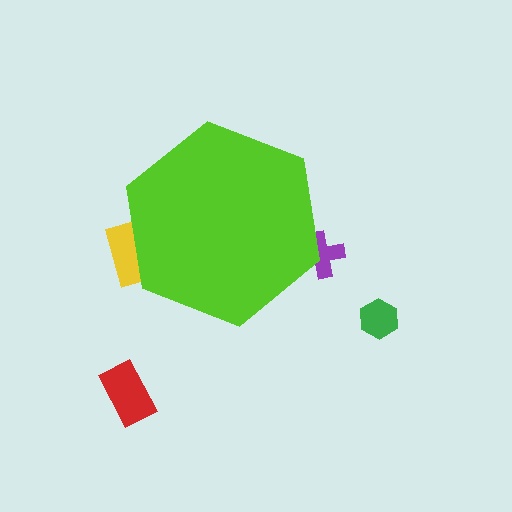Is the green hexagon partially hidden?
No, the green hexagon is fully visible.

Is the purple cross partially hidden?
Yes, the purple cross is partially hidden behind the lime hexagon.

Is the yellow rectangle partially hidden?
Yes, the yellow rectangle is partially hidden behind the lime hexagon.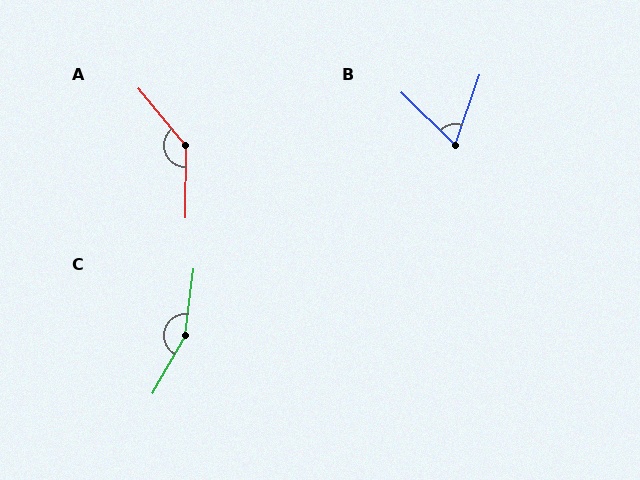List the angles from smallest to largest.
B (65°), A (140°), C (158°).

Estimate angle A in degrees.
Approximately 140 degrees.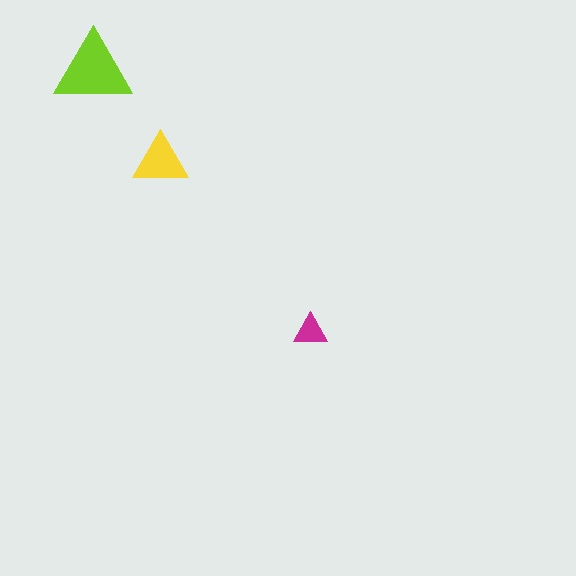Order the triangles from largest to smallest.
the lime one, the yellow one, the magenta one.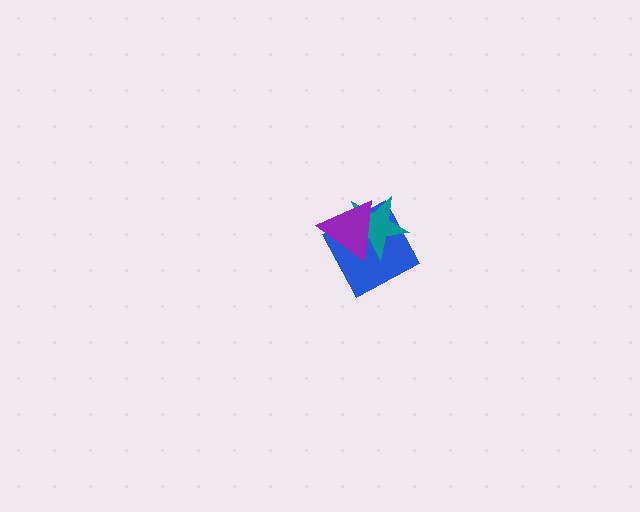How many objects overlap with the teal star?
2 objects overlap with the teal star.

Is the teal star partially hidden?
Yes, it is partially covered by another shape.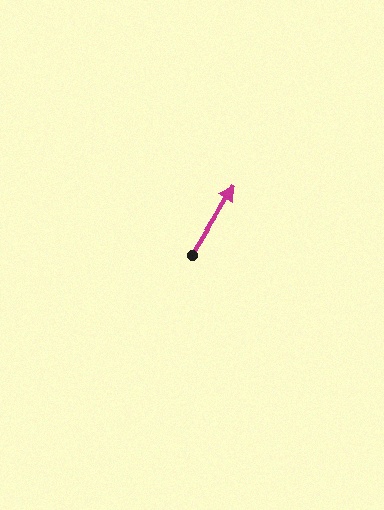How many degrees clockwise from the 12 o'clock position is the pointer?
Approximately 32 degrees.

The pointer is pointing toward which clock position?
Roughly 1 o'clock.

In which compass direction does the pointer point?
Northeast.